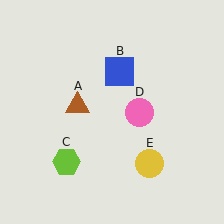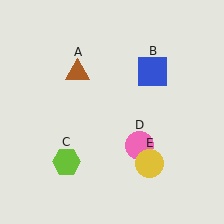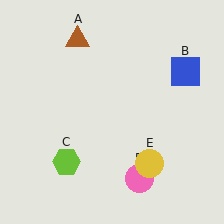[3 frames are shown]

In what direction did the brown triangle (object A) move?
The brown triangle (object A) moved up.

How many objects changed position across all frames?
3 objects changed position: brown triangle (object A), blue square (object B), pink circle (object D).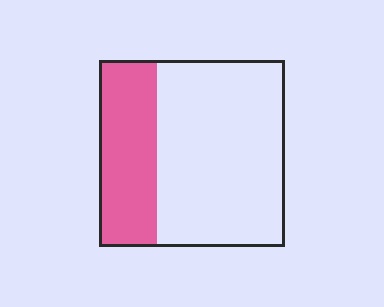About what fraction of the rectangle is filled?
About one third (1/3).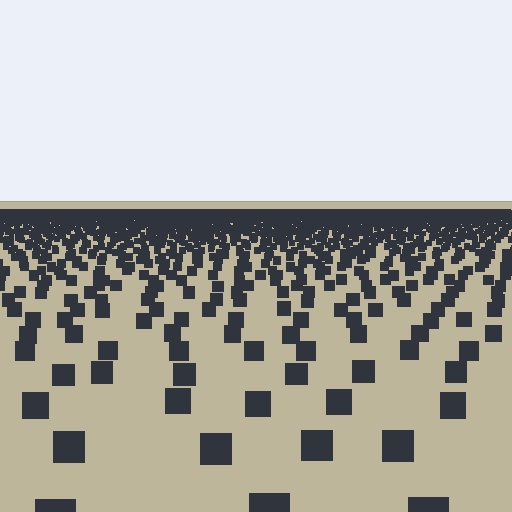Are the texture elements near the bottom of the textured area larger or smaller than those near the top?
Larger. Near the bottom, elements are closer to the viewer and appear at a bigger on-screen size.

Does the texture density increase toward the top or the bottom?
Density increases toward the top.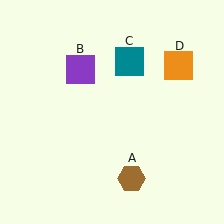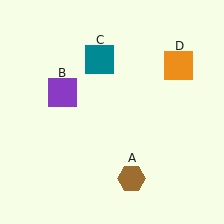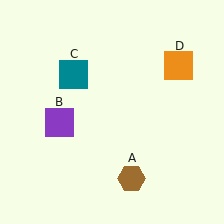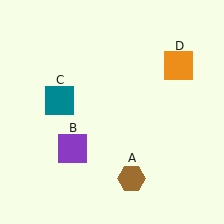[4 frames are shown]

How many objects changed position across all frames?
2 objects changed position: purple square (object B), teal square (object C).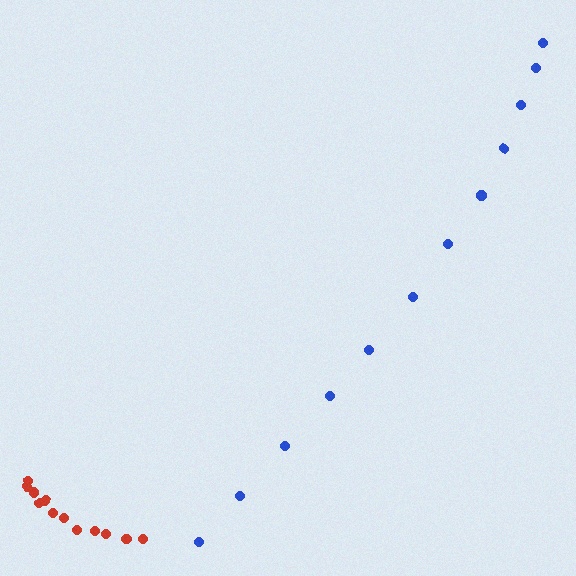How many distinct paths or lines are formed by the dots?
There are 2 distinct paths.